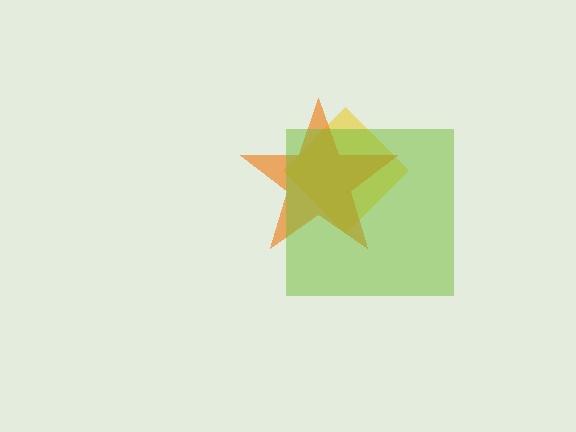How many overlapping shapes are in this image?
There are 3 overlapping shapes in the image.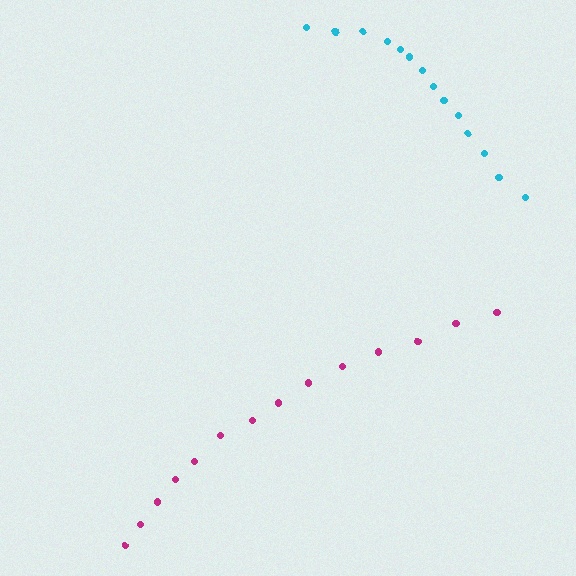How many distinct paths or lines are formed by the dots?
There are 2 distinct paths.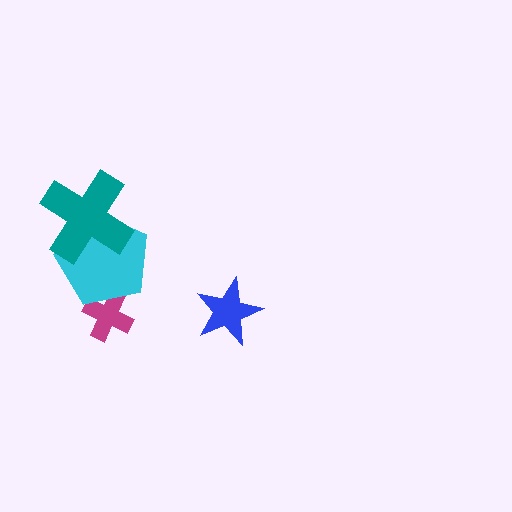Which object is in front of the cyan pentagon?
The teal cross is in front of the cyan pentagon.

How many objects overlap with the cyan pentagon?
2 objects overlap with the cyan pentagon.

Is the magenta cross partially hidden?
Yes, it is partially covered by another shape.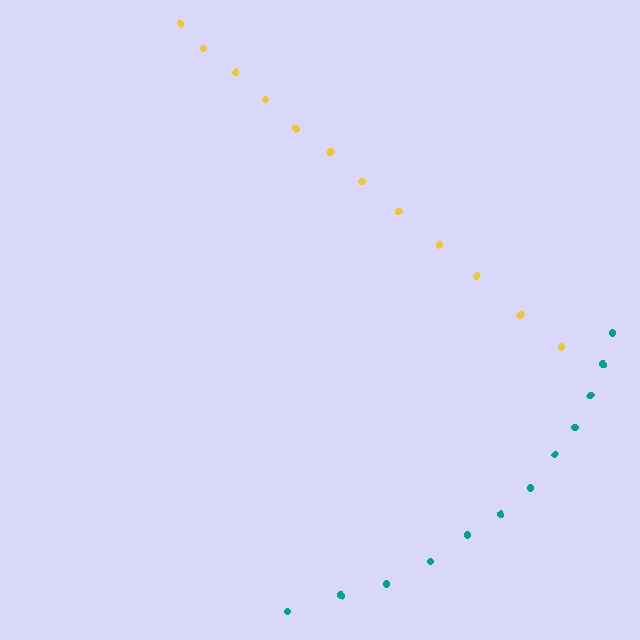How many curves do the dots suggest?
There are 2 distinct paths.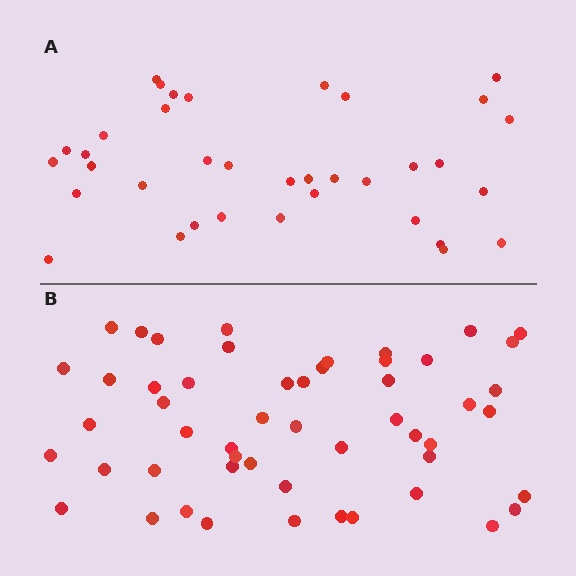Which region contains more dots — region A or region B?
Region B (the bottom region) has more dots.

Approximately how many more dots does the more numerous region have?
Region B has approximately 15 more dots than region A.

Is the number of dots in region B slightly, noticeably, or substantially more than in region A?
Region B has noticeably more, but not dramatically so. The ratio is roughly 1.4 to 1.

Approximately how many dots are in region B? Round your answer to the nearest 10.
About 50 dots. (The exact count is 52, which rounds to 50.)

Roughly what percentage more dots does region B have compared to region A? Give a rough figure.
About 45% more.